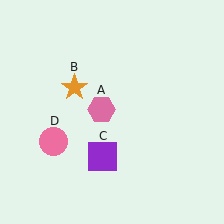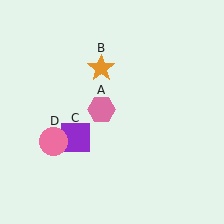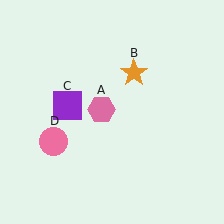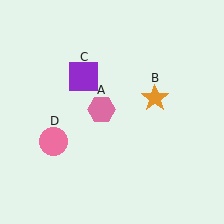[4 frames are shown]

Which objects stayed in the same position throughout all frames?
Pink hexagon (object A) and pink circle (object D) remained stationary.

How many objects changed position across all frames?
2 objects changed position: orange star (object B), purple square (object C).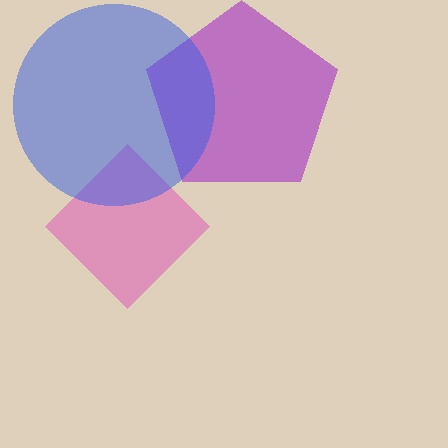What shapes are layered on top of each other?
The layered shapes are: a purple pentagon, a pink diamond, a blue circle.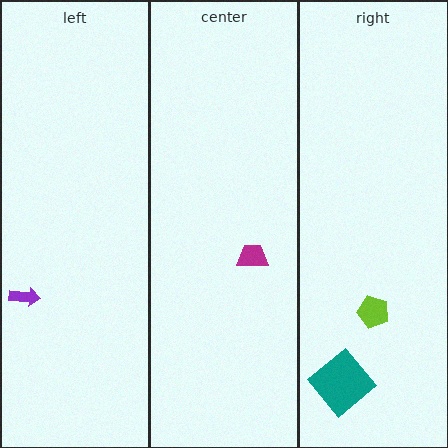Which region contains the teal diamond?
The right region.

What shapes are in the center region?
The magenta trapezoid.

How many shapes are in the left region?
1.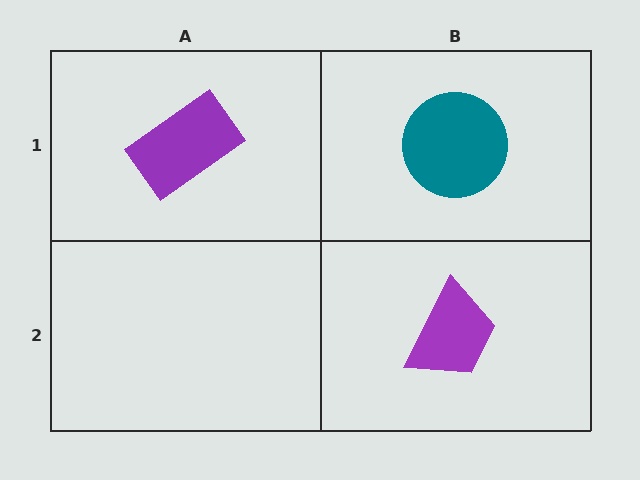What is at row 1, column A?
A purple rectangle.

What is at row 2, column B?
A purple trapezoid.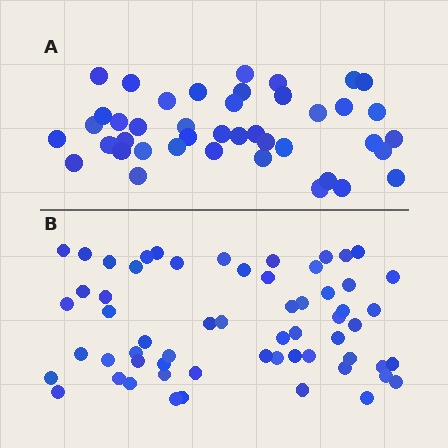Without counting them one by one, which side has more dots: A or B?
Region B (the bottom region) has more dots.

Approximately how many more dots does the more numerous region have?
Region B has approximately 20 more dots than region A.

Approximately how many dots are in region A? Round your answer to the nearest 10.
About 40 dots. (The exact count is 42, which rounds to 40.)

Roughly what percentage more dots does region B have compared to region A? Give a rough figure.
About 45% more.